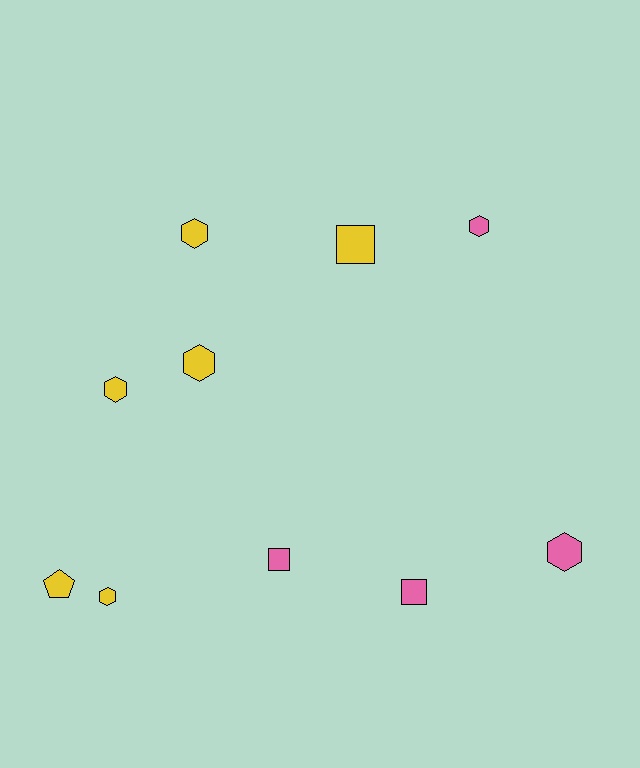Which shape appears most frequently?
Hexagon, with 6 objects.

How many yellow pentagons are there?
There is 1 yellow pentagon.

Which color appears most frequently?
Yellow, with 6 objects.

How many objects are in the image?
There are 10 objects.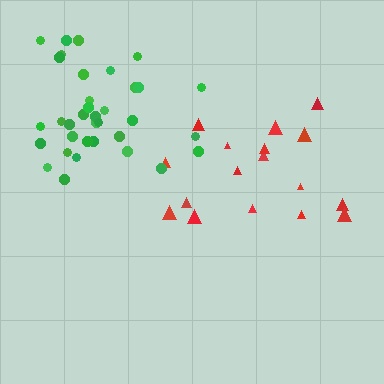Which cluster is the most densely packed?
Green.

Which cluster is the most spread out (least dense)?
Red.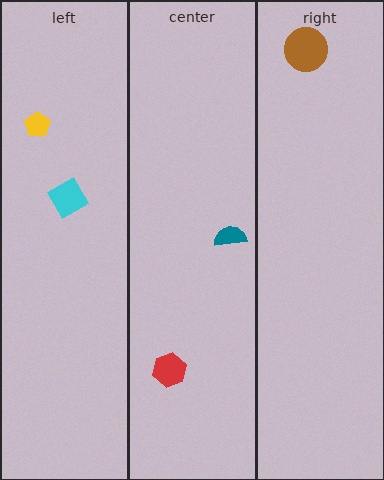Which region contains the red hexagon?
The center region.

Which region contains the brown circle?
The right region.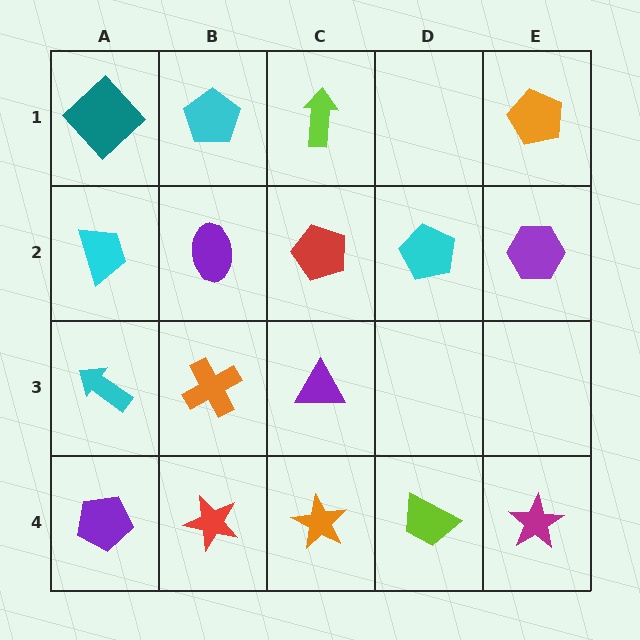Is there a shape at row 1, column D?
No, that cell is empty.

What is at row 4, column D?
A lime trapezoid.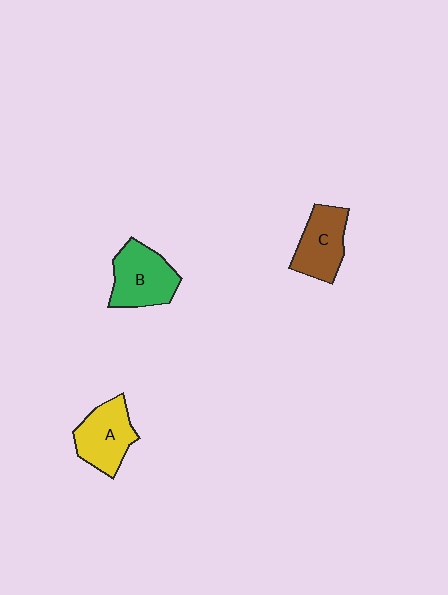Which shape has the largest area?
Shape B (green).